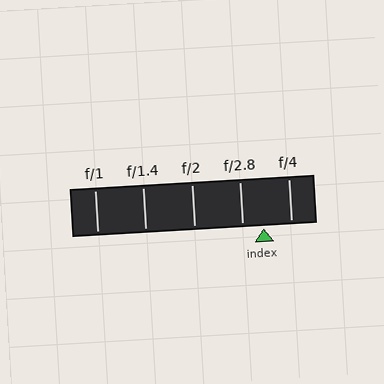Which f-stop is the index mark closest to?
The index mark is closest to f/2.8.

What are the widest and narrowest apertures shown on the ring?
The widest aperture shown is f/1 and the narrowest is f/4.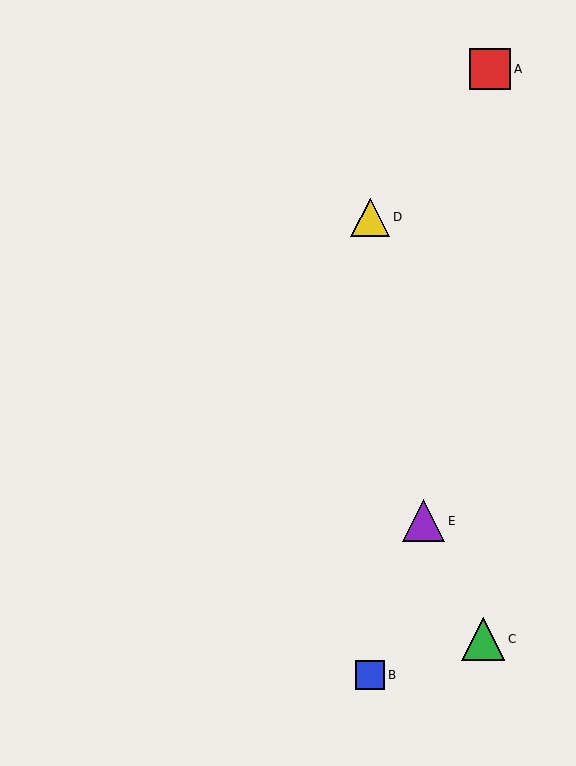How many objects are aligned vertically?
2 objects (B, D) are aligned vertically.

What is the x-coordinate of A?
Object A is at x≈490.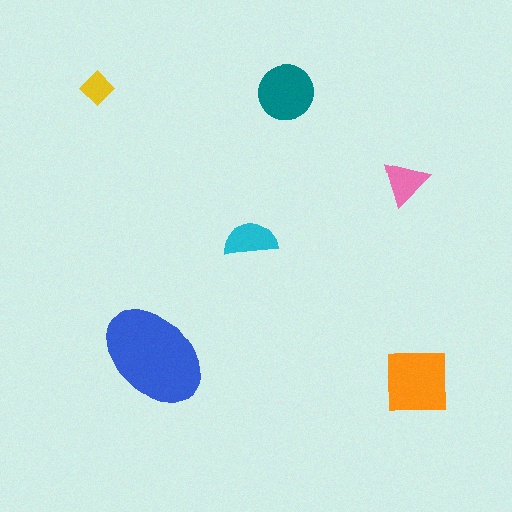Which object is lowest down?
The orange square is bottommost.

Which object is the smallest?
The yellow diamond.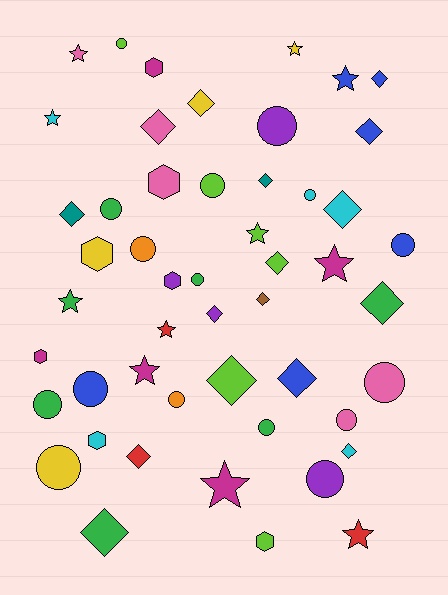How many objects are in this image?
There are 50 objects.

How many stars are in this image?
There are 11 stars.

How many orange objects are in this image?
There are 2 orange objects.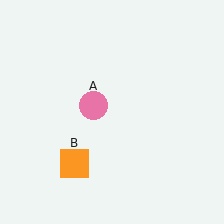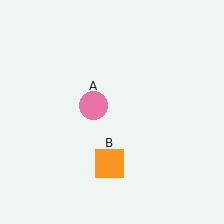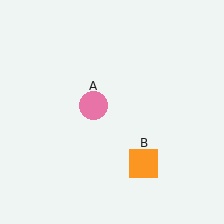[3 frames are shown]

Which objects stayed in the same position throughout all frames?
Pink circle (object A) remained stationary.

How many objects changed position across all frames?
1 object changed position: orange square (object B).